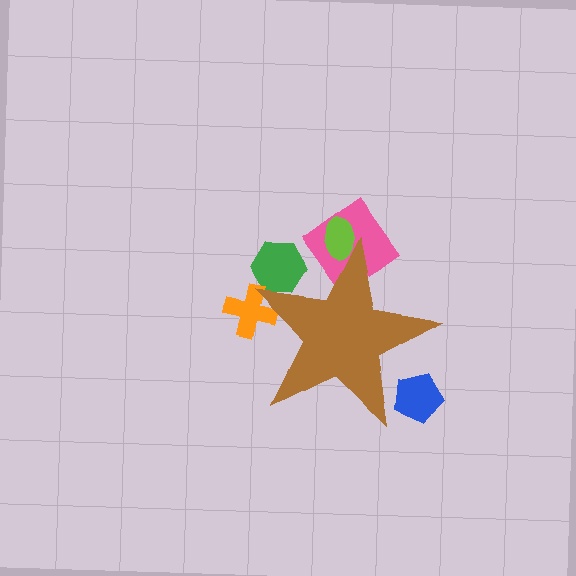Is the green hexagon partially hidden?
Yes, the green hexagon is partially hidden behind the brown star.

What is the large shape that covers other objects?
A brown star.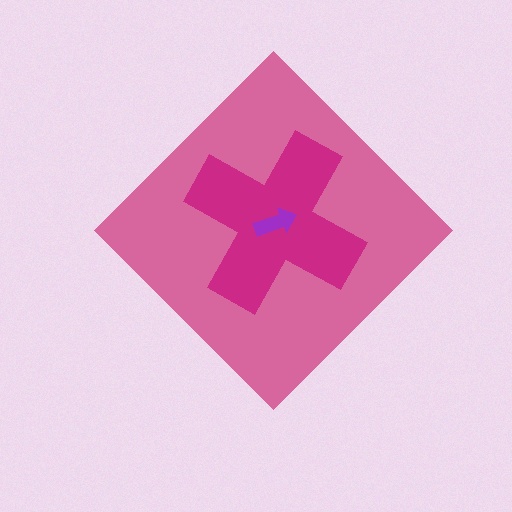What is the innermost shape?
The purple arrow.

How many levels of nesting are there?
3.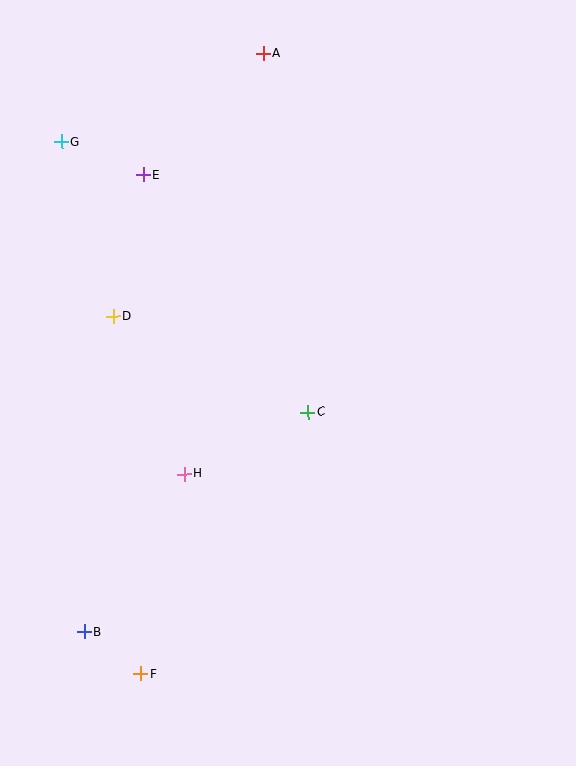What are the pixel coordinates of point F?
Point F is at (141, 674).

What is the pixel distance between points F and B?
The distance between F and B is 71 pixels.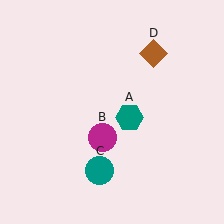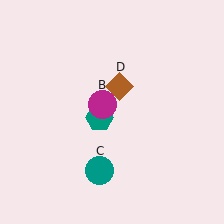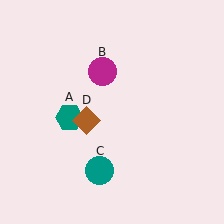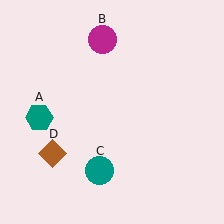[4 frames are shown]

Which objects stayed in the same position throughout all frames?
Teal circle (object C) remained stationary.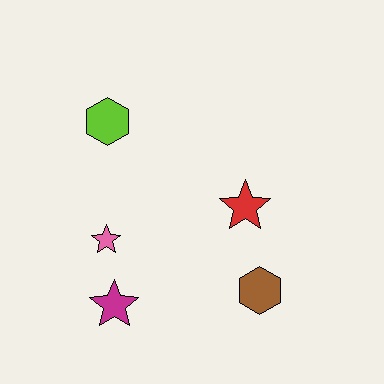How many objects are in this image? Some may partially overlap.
There are 5 objects.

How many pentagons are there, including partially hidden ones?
There are no pentagons.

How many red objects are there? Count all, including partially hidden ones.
There is 1 red object.